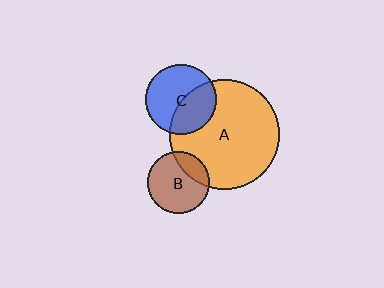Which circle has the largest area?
Circle A (orange).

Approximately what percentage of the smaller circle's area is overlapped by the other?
Approximately 20%.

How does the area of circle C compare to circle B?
Approximately 1.3 times.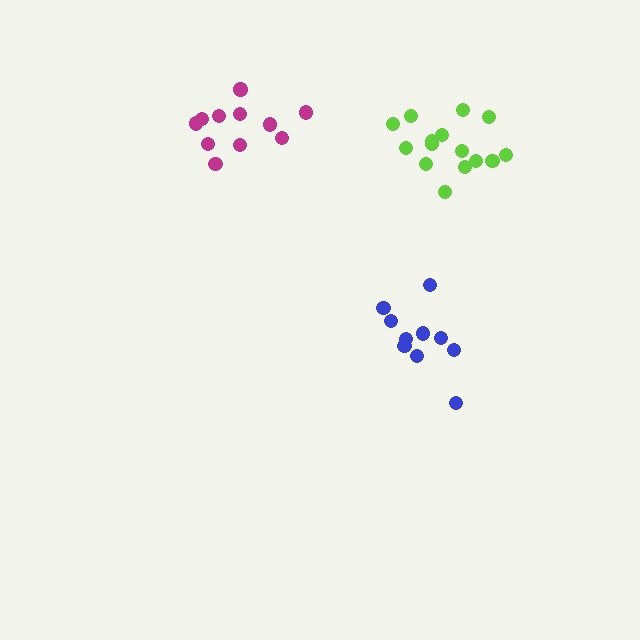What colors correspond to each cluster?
The clusters are colored: blue, magenta, lime.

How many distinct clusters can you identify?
There are 3 distinct clusters.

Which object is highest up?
The magenta cluster is topmost.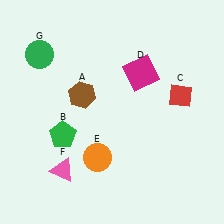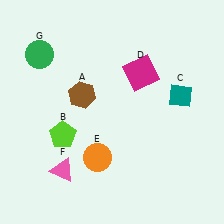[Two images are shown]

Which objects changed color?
B changed from green to lime. C changed from red to teal.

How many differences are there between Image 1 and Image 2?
There are 2 differences between the two images.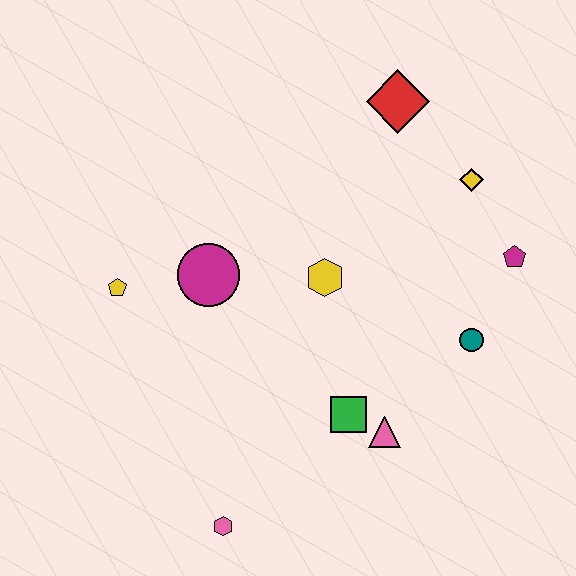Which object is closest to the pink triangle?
The green square is closest to the pink triangle.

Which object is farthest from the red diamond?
The pink hexagon is farthest from the red diamond.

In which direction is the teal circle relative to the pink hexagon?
The teal circle is to the right of the pink hexagon.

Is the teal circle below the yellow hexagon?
Yes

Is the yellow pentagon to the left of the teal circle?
Yes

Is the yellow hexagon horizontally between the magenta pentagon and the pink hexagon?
Yes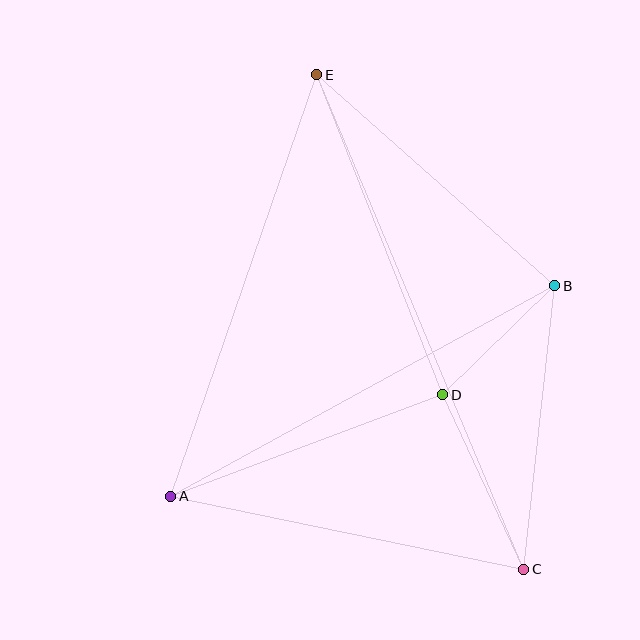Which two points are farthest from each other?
Points C and E are farthest from each other.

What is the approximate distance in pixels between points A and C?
The distance between A and C is approximately 360 pixels.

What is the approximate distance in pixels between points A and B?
The distance between A and B is approximately 438 pixels.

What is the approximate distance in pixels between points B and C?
The distance between B and C is approximately 285 pixels.